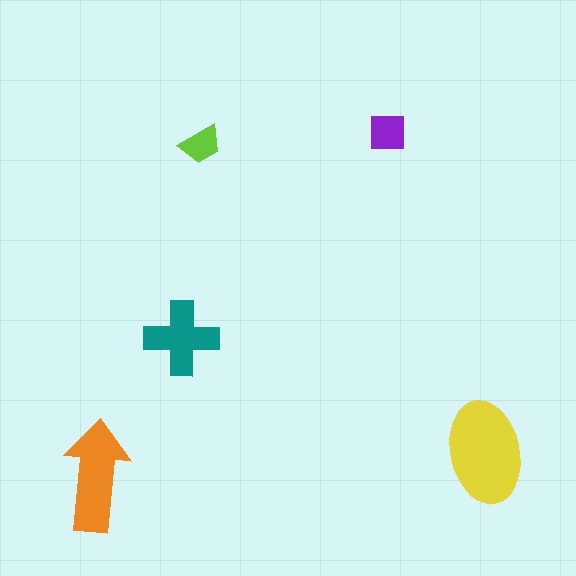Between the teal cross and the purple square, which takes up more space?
The teal cross.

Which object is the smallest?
The lime trapezoid.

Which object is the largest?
The yellow ellipse.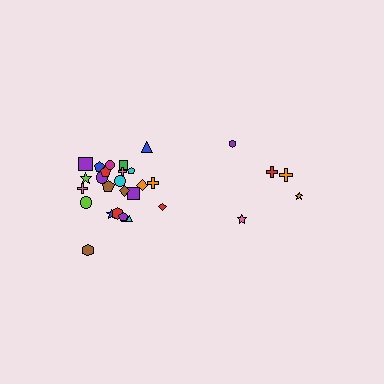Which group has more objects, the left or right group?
The left group.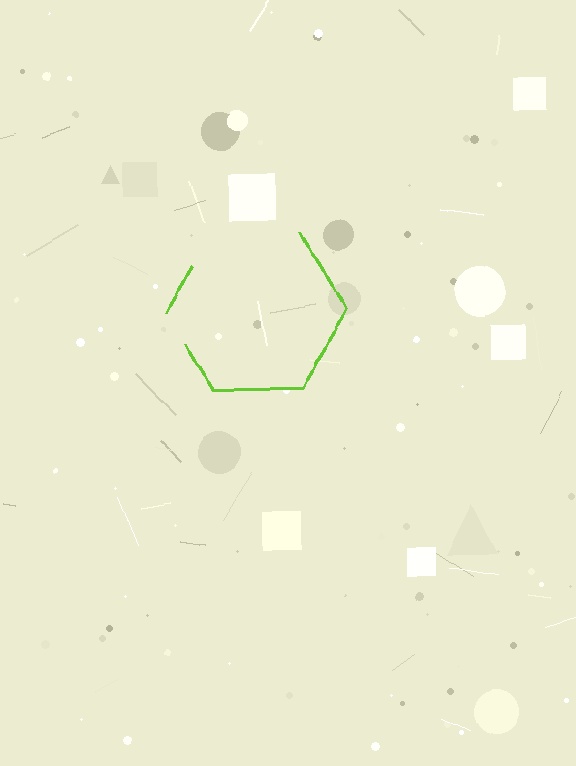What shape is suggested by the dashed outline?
The dashed outline suggests a hexagon.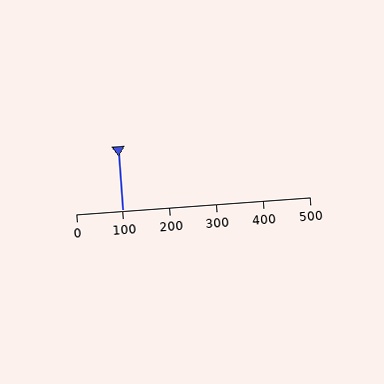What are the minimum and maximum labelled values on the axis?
The axis runs from 0 to 500.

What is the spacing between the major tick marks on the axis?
The major ticks are spaced 100 apart.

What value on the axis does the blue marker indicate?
The marker indicates approximately 100.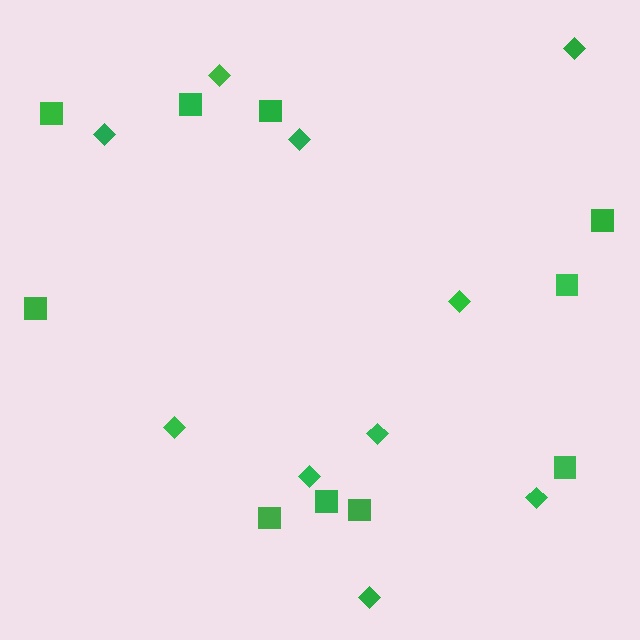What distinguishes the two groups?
There are 2 groups: one group of diamonds (10) and one group of squares (10).